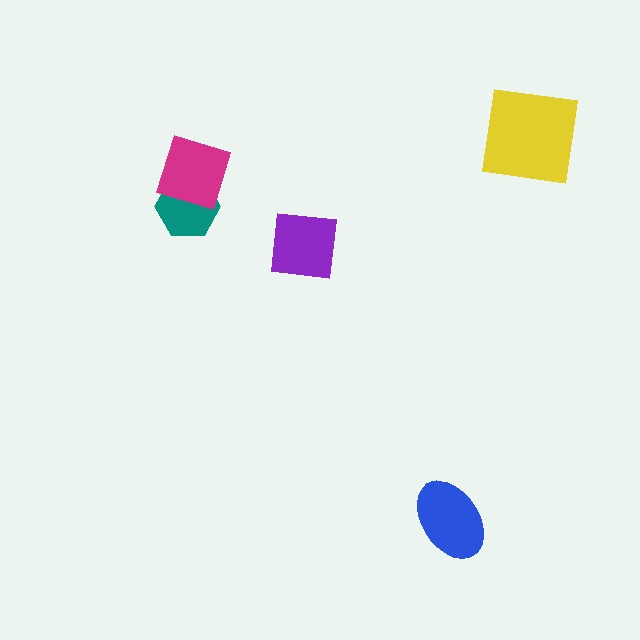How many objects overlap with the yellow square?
0 objects overlap with the yellow square.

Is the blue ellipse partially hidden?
No, no other shape covers it.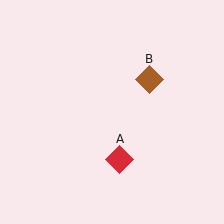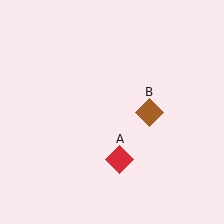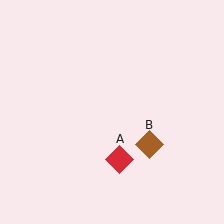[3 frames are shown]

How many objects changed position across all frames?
1 object changed position: brown diamond (object B).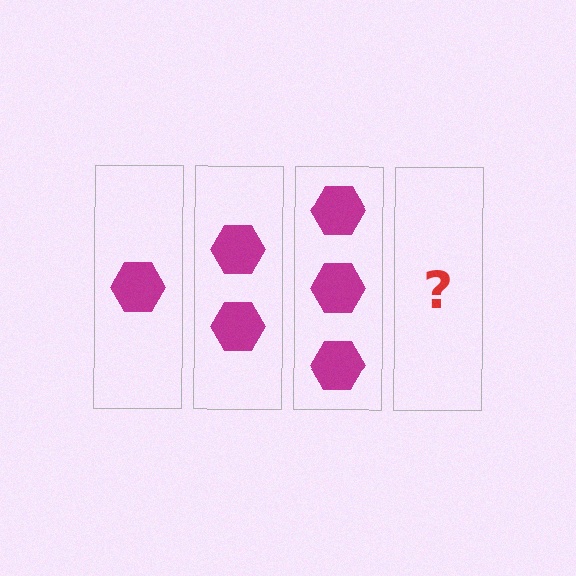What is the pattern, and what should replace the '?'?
The pattern is that each step adds one more hexagon. The '?' should be 4 hexagons.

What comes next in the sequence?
The next element should be 4 hexagons.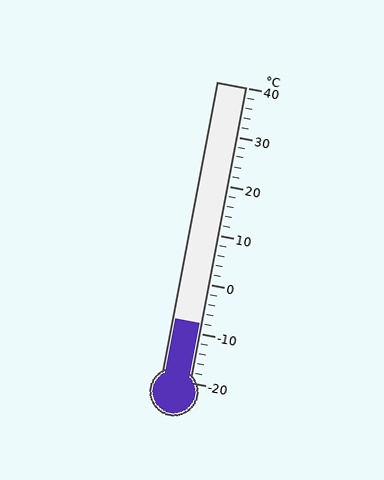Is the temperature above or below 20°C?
The temperature is below 20°C.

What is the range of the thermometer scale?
The thermometer scale ranges from -20°C to 40°C.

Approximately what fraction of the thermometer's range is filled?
The thermometer is filled to approximately 20% of its range.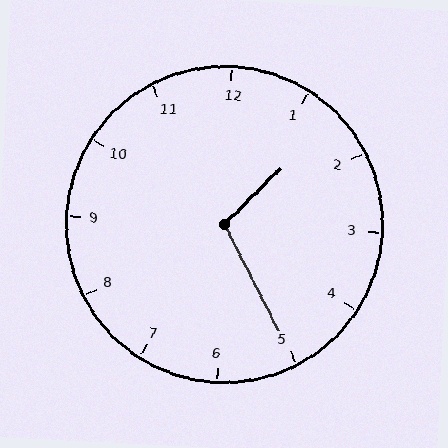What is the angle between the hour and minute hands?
Approximately 108 degrees.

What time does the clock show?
1:25.